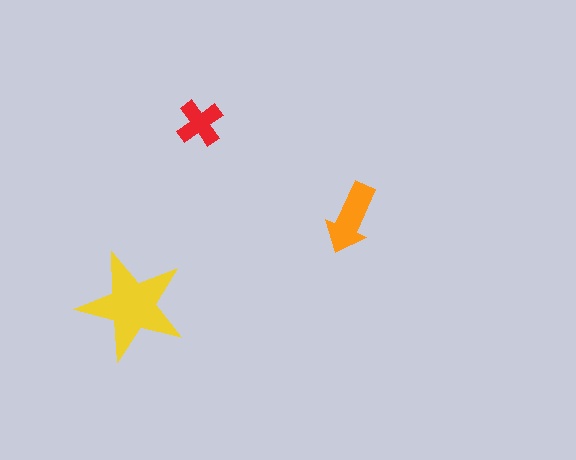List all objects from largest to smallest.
The yellow star, the orange arrow, the red cross.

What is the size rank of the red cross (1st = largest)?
3rd.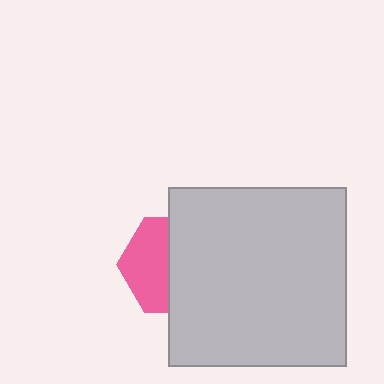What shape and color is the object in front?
The object in front is a light gray square.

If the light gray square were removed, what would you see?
You would see the complete pink hexagon.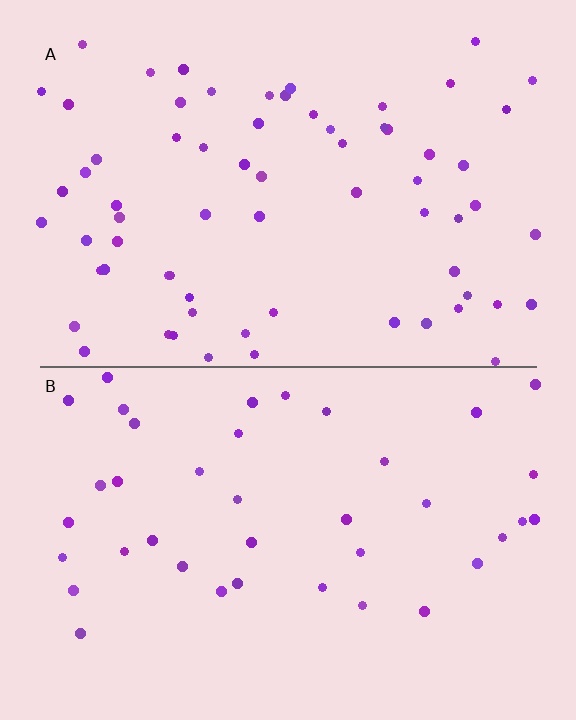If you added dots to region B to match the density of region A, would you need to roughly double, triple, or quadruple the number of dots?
Approximately double.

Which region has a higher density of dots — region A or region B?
A (the top).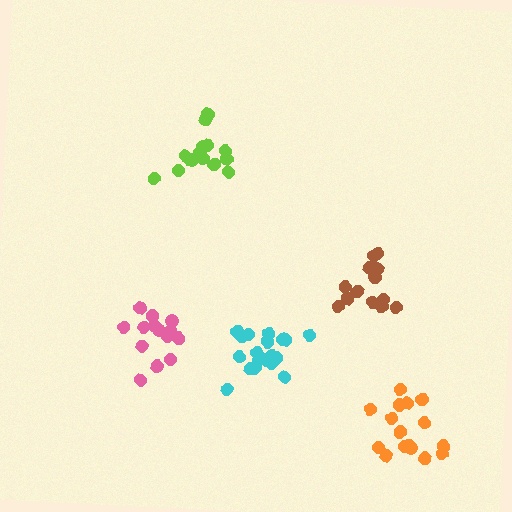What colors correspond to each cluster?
The clusters are colored: lime, pink, orange, brown, cyan.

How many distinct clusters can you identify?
There are 5 distinct clusters.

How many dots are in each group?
Group 1: 15 dots, Group 2: 16 dots, Group 3: 16 dots, Group 4: 14 dots, Group 5: 20 dots (81 total).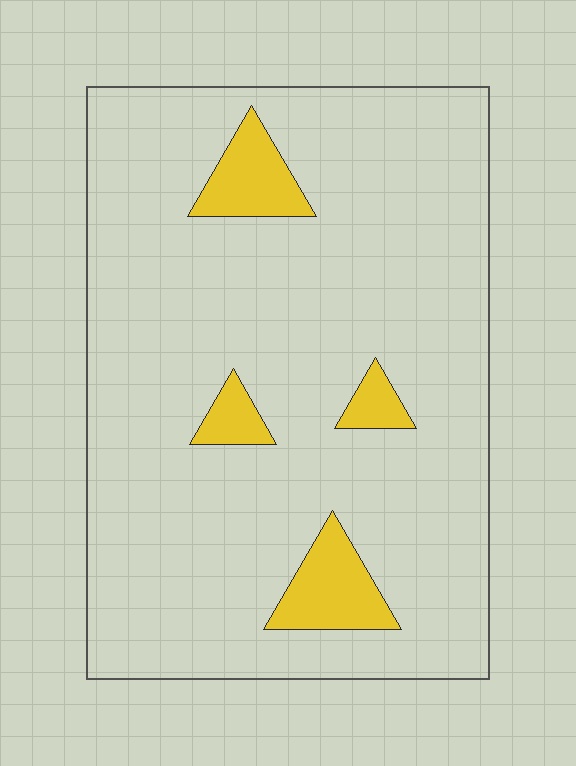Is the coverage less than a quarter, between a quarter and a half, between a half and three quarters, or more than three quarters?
Less than a quarter.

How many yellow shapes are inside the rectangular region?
4.